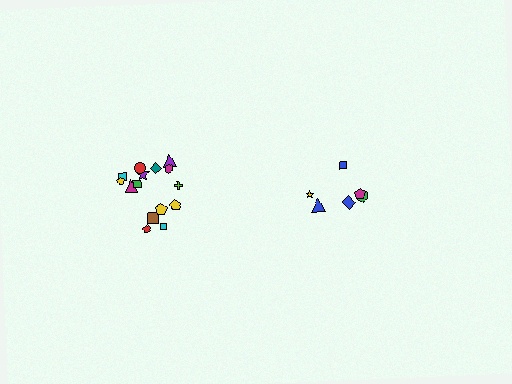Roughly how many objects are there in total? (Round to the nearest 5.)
Roughly 20 objects in total.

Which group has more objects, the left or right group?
The left group.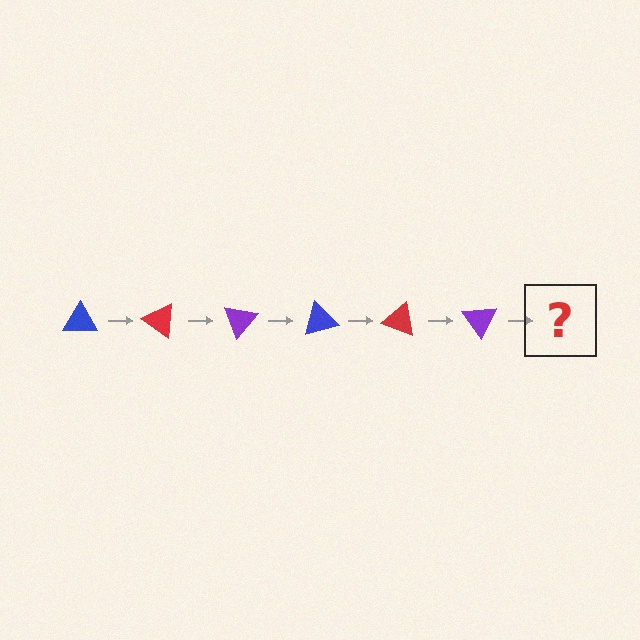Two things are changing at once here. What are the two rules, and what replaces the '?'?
The two rules are that it rotates 35 degrees each step and the color cycles through blue, red, and purple. The '?' should be a blue triangle, rotated 210 degrees from the start.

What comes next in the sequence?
The next element should be a blue triangle, rotated 210 degrees from the start.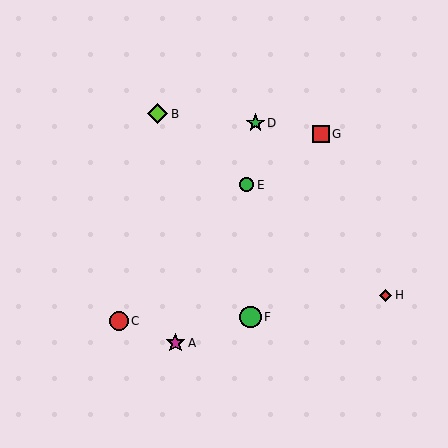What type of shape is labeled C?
Shape C is a red circle.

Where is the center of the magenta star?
The center of the magenta star is at (175, 343).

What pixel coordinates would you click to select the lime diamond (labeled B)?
Click at (157, 114) to select the lime diamond B.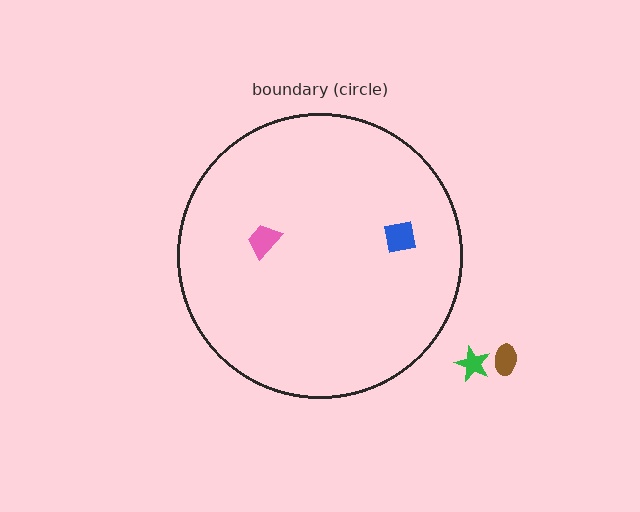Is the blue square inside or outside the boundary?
Inside.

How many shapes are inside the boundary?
2 inside, 2 outside.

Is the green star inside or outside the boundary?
Outside.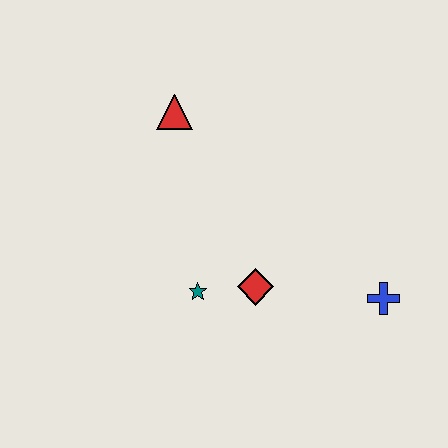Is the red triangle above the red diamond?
Yes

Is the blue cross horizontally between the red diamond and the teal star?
No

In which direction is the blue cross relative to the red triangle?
The blue cross is to the right of the red triangle.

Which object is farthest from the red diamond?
The red triangle is farthest from the red diamond.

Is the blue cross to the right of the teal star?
Yes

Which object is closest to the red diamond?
The teal star is closest to the red diamond.